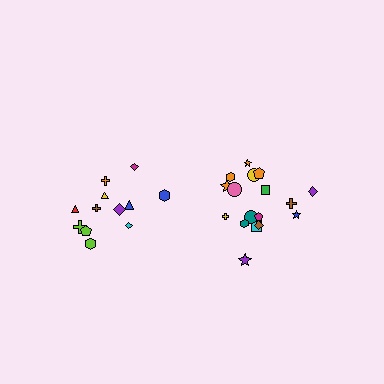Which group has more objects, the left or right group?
The right group.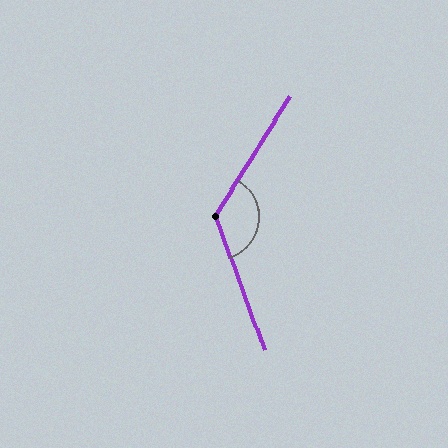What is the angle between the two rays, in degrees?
Approximately 128 degrees.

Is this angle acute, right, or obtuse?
It is obtuse.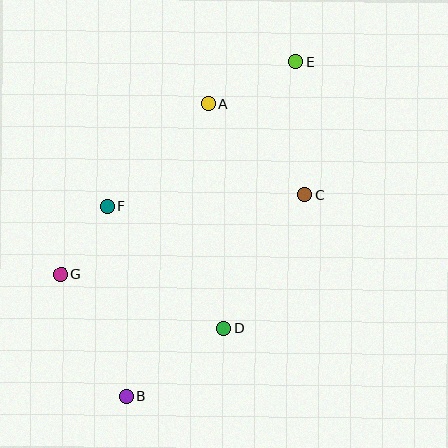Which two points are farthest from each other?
Points B and E are farthest from each other.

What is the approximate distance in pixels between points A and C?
The distance between A and C is approximately 133 pixels.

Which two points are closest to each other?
Points F and G are closest to each other.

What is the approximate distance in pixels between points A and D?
The distance between A and D is approximately 225 pixels.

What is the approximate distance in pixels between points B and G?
The distance between B and G is approximately 138 pixels.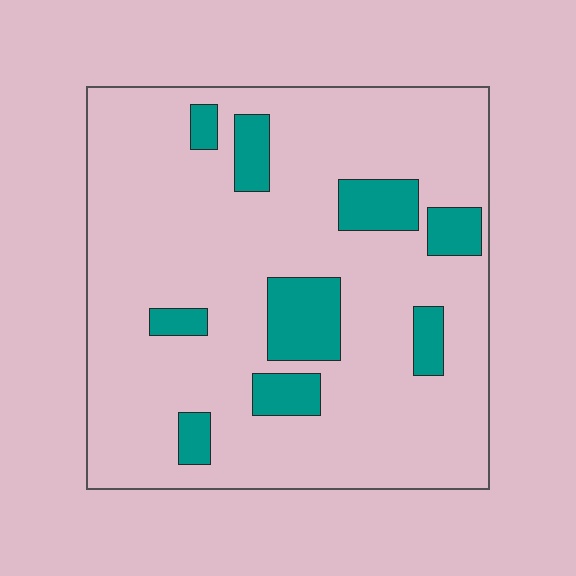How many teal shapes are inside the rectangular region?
9.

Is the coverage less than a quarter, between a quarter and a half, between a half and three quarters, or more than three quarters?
Less than a quarter.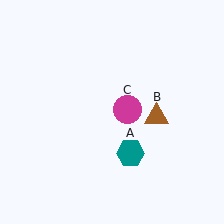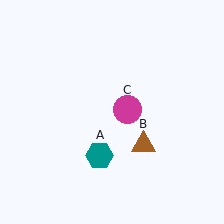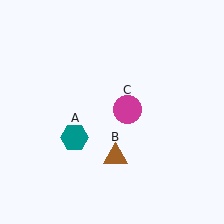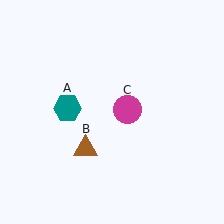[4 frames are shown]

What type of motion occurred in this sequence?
The teal hexagon (object A), brown triangle (object B) rotated clockwise around the center of the scene.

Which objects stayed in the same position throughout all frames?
Magenta circle (object C) remained stationary.